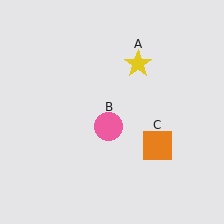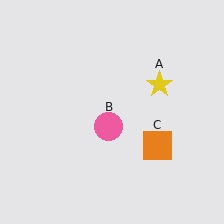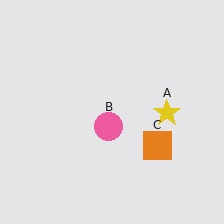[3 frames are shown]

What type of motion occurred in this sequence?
The yellow star (object A) rotated clockwise around the center of the scene.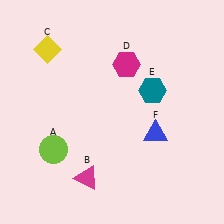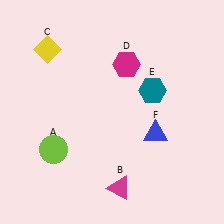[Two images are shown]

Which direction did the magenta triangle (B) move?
The magenta triangle (B) moved right.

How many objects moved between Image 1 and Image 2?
1 object moved between the two images.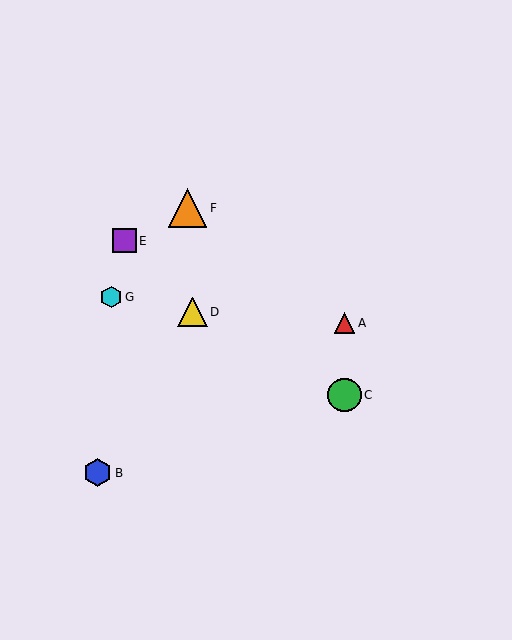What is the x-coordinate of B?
Object B is at x≈98.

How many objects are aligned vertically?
2 objects (A, C) are aligned vertically.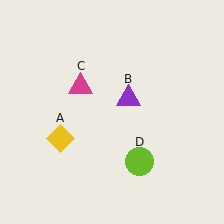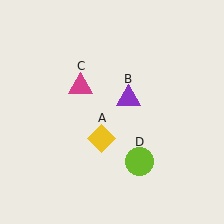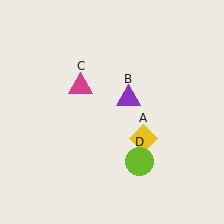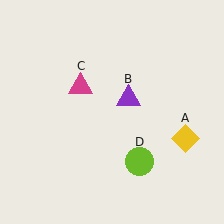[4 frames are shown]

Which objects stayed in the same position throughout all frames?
Purple triangle (object B) and magenta triangle (object C) and lime circle (object D) remained stationary.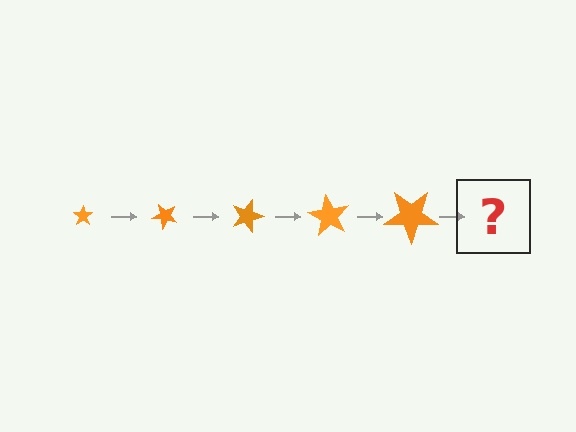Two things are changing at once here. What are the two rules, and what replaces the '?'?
The two rules are that the star grows larger each step and it rotates 45 degrees each step. The '?' should be a star, larger than the previous one and rotated 225 degrees from the start.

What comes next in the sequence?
The next element should be a star, larger than the previous one and rotated 225 degrees from the start.